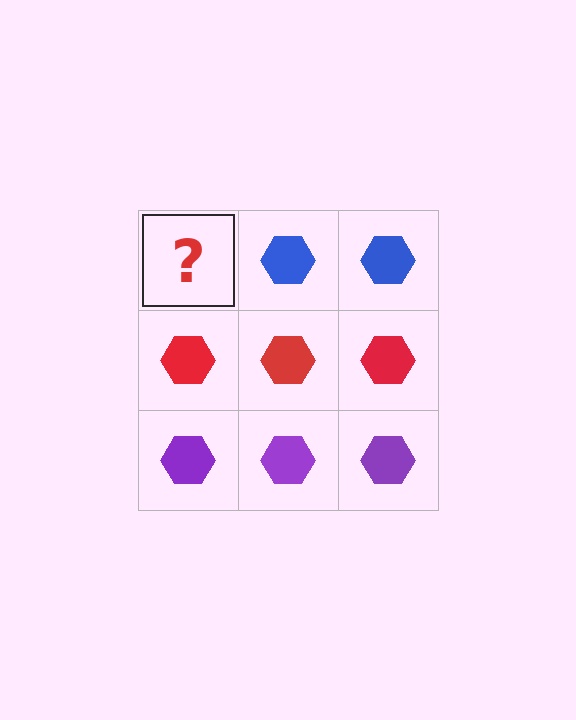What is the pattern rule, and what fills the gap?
The rule is that each row has a consistent color. The gap should be filled with a blue hexagon.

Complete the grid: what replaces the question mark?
The question mark should be replaced with a blue hexagon.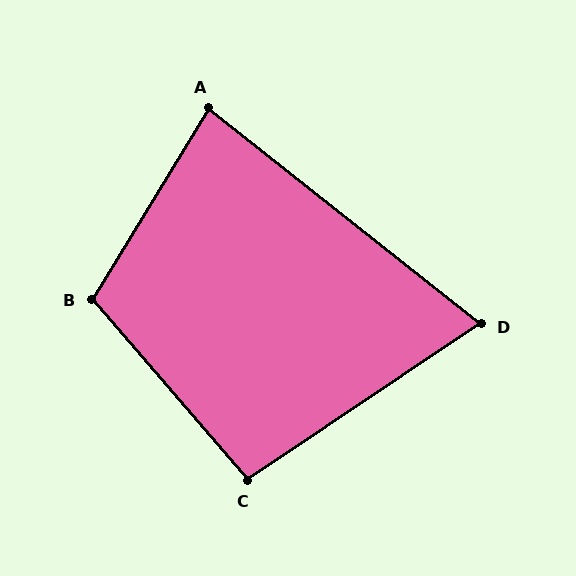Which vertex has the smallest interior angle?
D, at approximately 72 degrees.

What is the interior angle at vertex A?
Approximately 83 degrees (acute).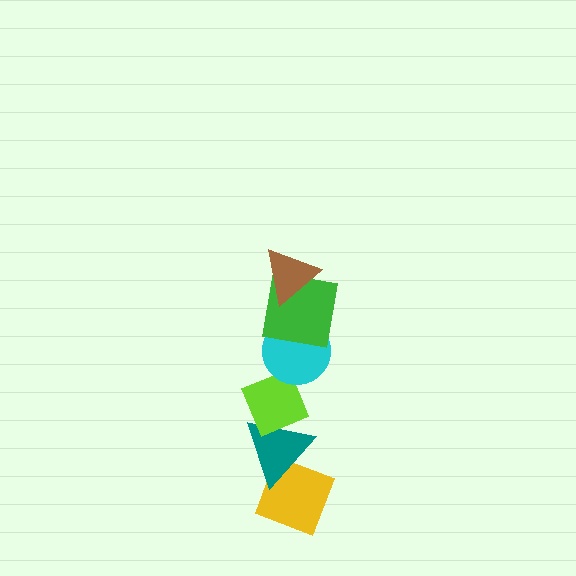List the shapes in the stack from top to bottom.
From top to bottom: the brown triangle, the green square, the cyan circle, the lime diamond, the teal triangle, the yellow diamond.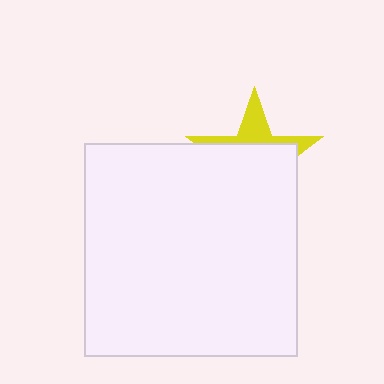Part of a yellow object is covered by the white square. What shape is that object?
It is a star.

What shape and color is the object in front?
The object in front is a white square.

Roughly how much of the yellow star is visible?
A small part of it is visible (roughly 32%).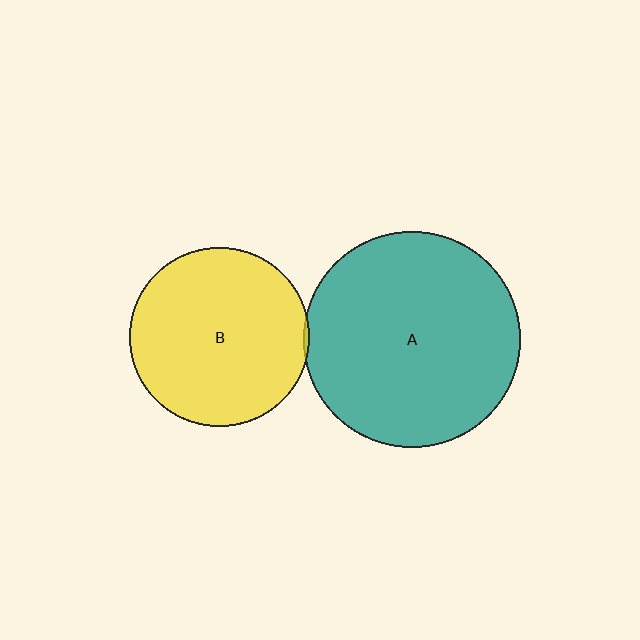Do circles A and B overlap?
Yes.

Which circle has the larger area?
Circle A (teal).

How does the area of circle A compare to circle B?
Approximately 1.5 times.